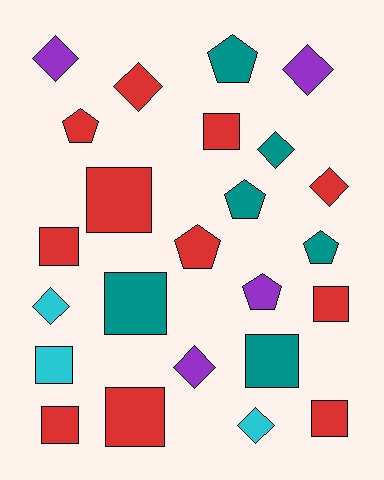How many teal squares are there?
There are 2 teal squares.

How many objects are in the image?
There are 24 objects.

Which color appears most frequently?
Red, with 11 objects.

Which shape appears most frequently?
Square, with 10 objects.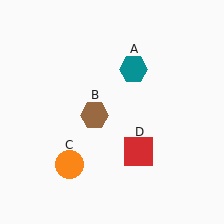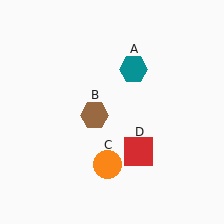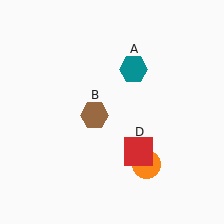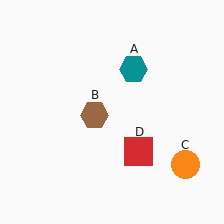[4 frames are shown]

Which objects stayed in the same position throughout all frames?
Teal hexagon (object A) and brown hexagon (object B) and red square (object D) remained stationary.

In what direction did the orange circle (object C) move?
The orange circle (object C) moved right.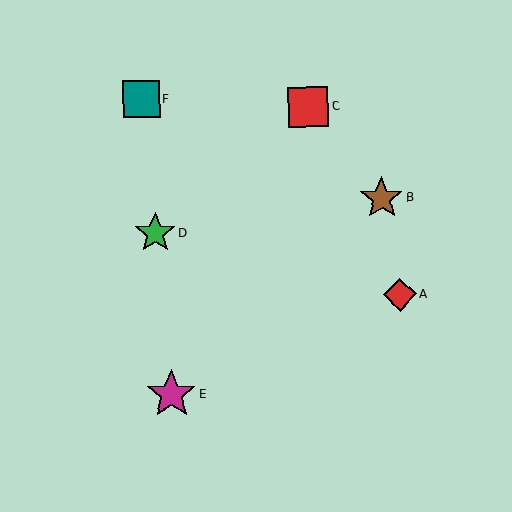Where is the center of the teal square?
The center of the teal square is at (141, 99).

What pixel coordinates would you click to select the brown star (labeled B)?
Click at (382, 198) to select the brown star B.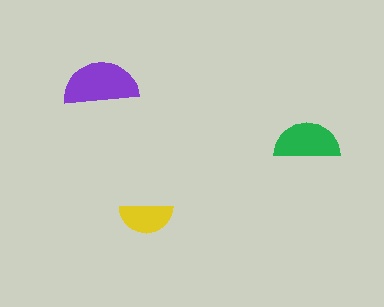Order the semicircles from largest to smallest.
the purple one, the green one, the yellow one.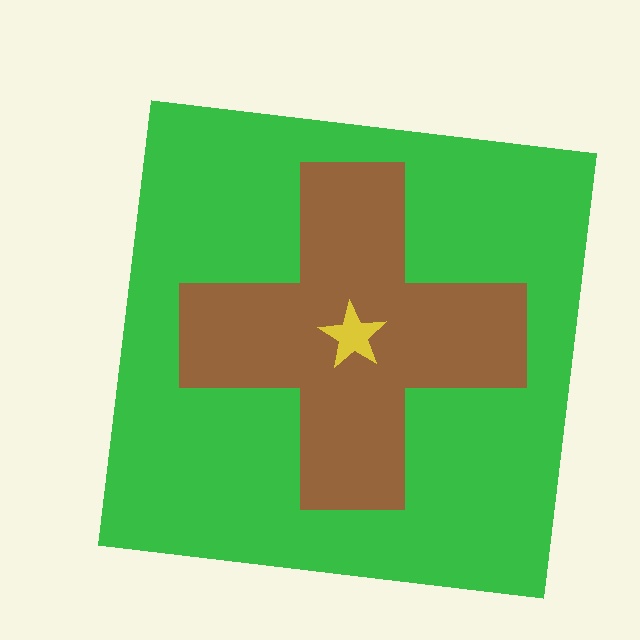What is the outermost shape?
The green square.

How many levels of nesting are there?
3.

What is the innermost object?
The yellow star.